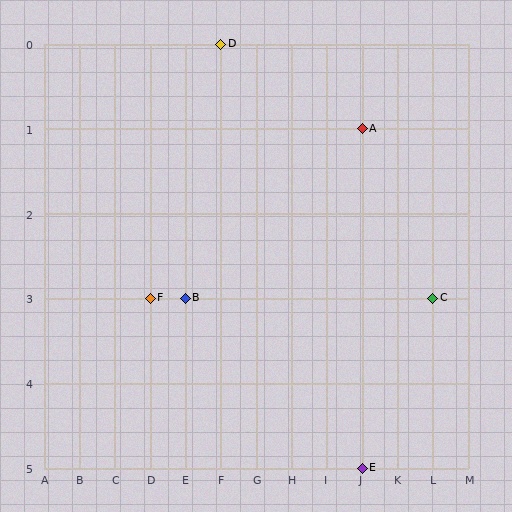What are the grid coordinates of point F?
Point F is at grid coordinates (D, 3).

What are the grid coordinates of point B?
Point B is at grid coordinates (E, 3).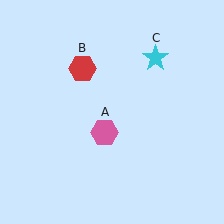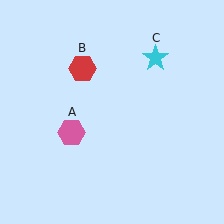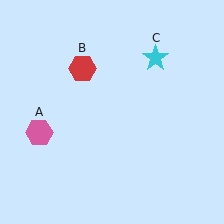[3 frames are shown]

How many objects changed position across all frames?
1 object changed position: pink hexagon (object A).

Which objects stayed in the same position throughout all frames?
Red hexagon (object B) and cyan star (object C) remained stationary.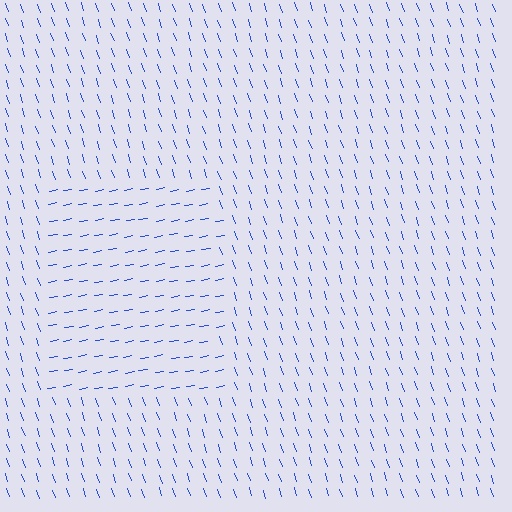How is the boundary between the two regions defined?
The boundary is defined purely by a change in line orientation (approximately 82 degrees difference). All lines are the same color and thickness.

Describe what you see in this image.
The image is filled with small blue line segments. A rectangle region in the image has lines oriented differently from the surrounding lines, creating a visible texture boundary.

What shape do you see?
I see a rectangle.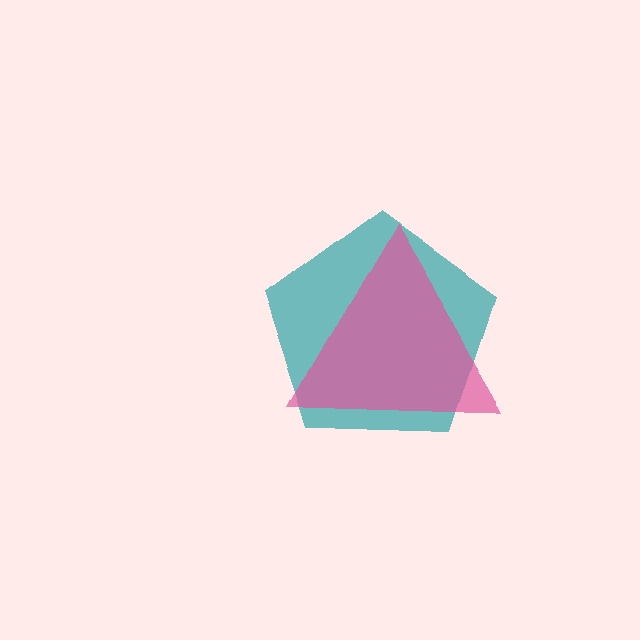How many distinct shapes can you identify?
There are 2 distinct shapes: a teal pentagon, a pink triangle.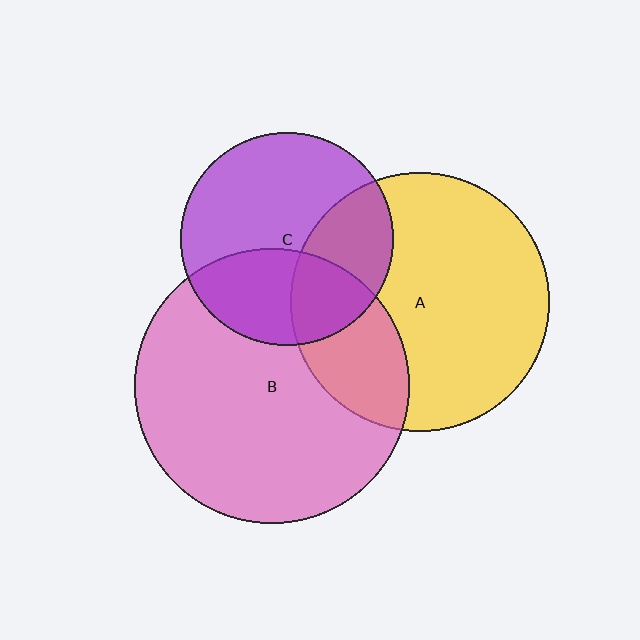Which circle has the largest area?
Circle B (pink).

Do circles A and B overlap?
Yes.